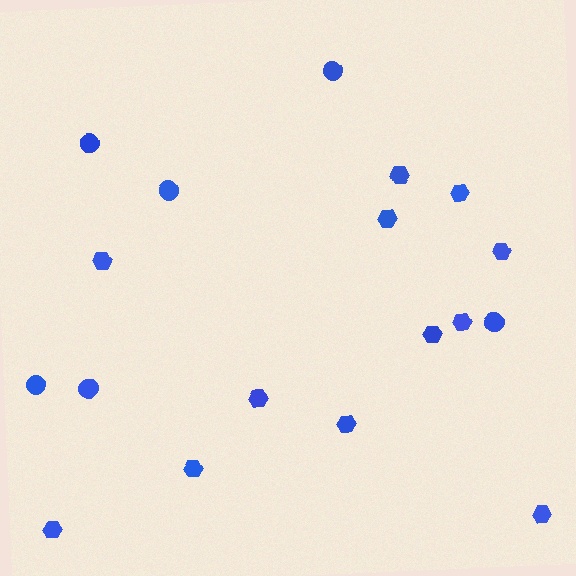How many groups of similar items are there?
There are 2 groups: one group of circles (6) and one group of hexagons (12).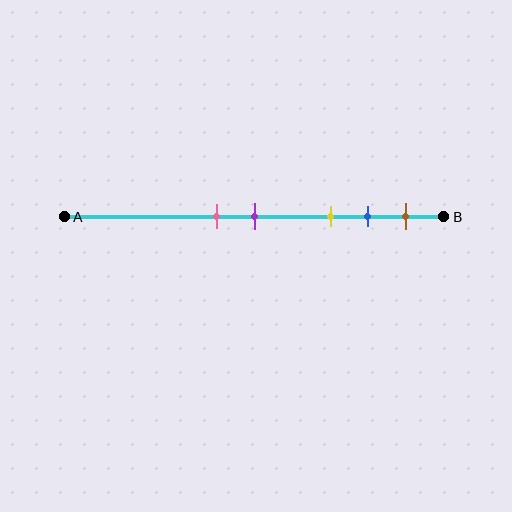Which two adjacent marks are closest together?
The pink and purple marks are the closest adjacent pair.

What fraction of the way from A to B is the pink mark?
The pink mark is approximately 40% (0.4) of the way from A to B.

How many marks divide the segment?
There are 5 marks dividing the segment.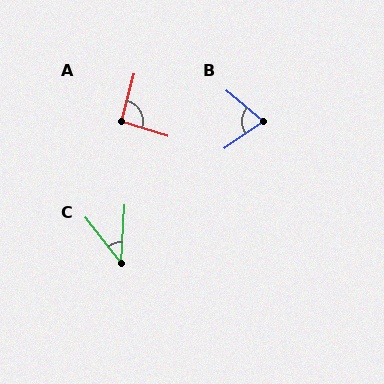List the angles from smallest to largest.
C (42°), B (74°), A (92°).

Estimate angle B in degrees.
Approximately 74 degrees.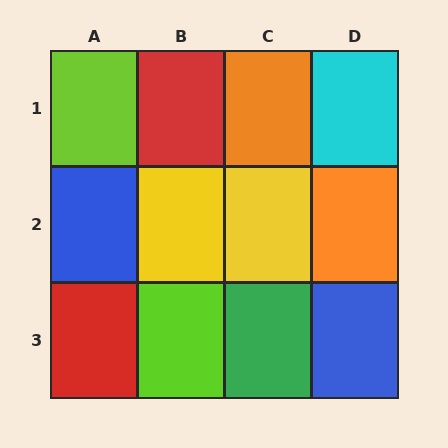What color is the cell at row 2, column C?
Yellow.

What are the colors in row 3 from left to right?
Red, lime, green, blue.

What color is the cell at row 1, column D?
Cyan.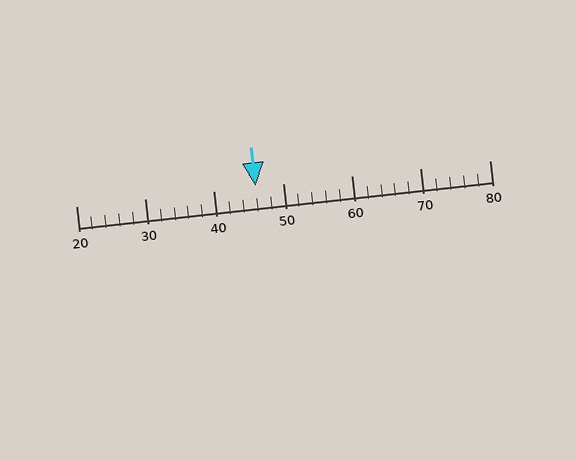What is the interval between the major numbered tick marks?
The major tick marks are spaced 10 units apart.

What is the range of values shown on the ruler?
The ruler shows values from 20 to 80.